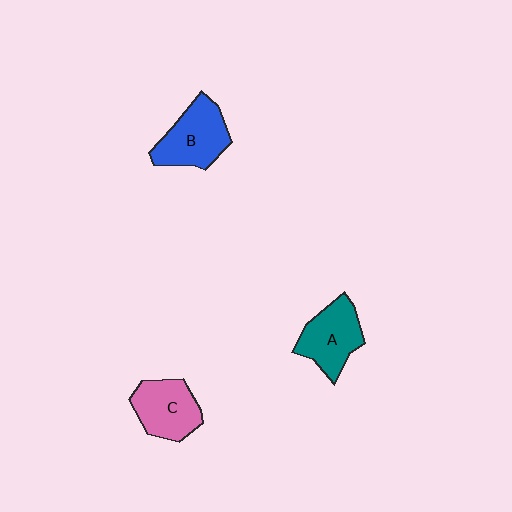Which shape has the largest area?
Shape B (blue).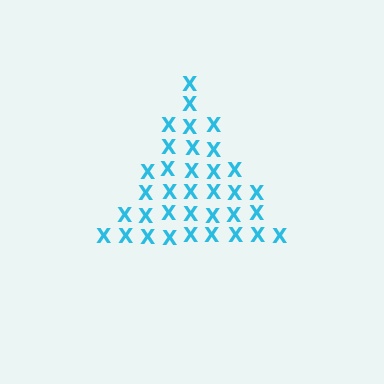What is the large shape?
The large shape is a triangle.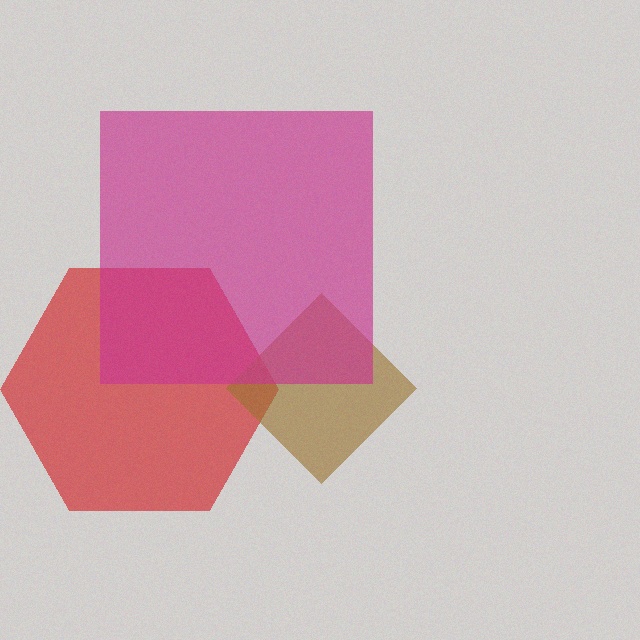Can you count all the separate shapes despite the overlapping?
Yes, there are 3 separate shapes.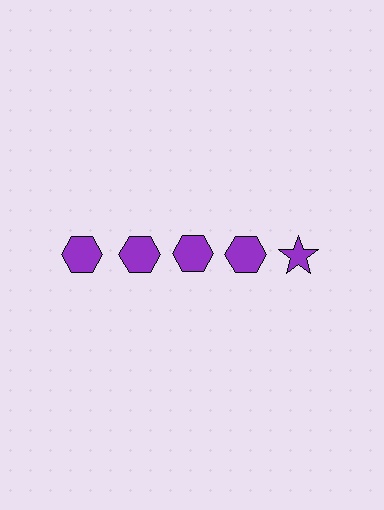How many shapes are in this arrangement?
There are 5 shapes arranged in a grid pattern.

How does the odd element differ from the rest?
It has a different shape: star instead of hexagon.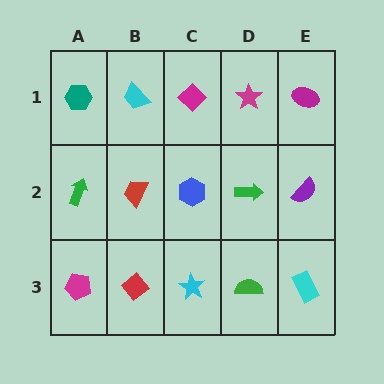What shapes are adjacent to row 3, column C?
A blue hexagon (row 2, column C), a red diamond (row 3, column B), a green semicircle (row 3, column D).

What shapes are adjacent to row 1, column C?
A blue hexagon (row 2, column C), a cyan trapezoid (row 1, column B), a magenta star (row 1, column D).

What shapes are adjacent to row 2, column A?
A teal hexagon (row 1, column A), a magenta pentagon (row 3, column A), a red trapezoid (row 2, column B).